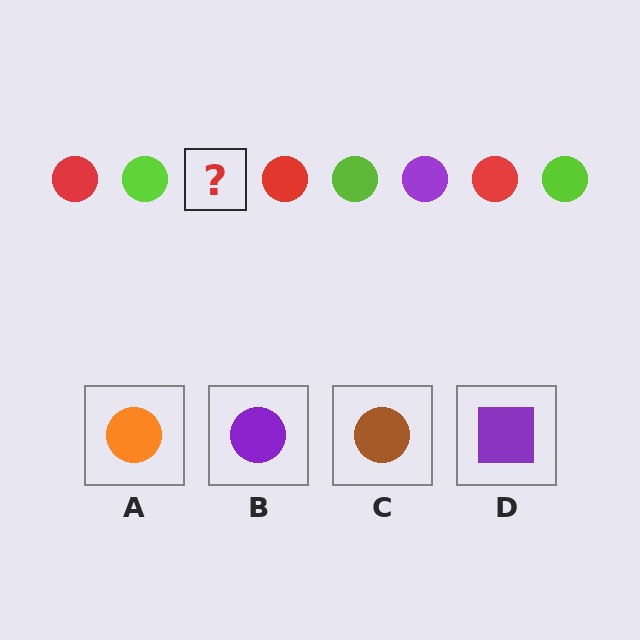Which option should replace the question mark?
Option B.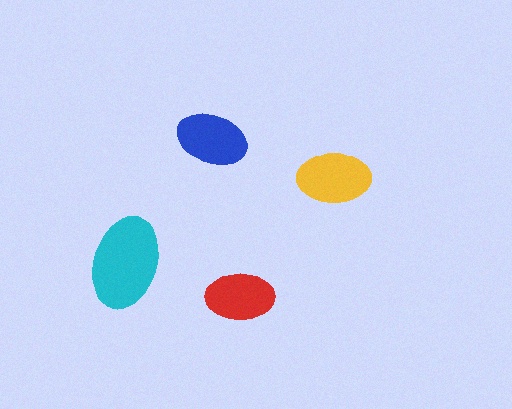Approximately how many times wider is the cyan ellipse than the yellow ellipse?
About 1.5 times wider.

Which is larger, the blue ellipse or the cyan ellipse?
The cyan one.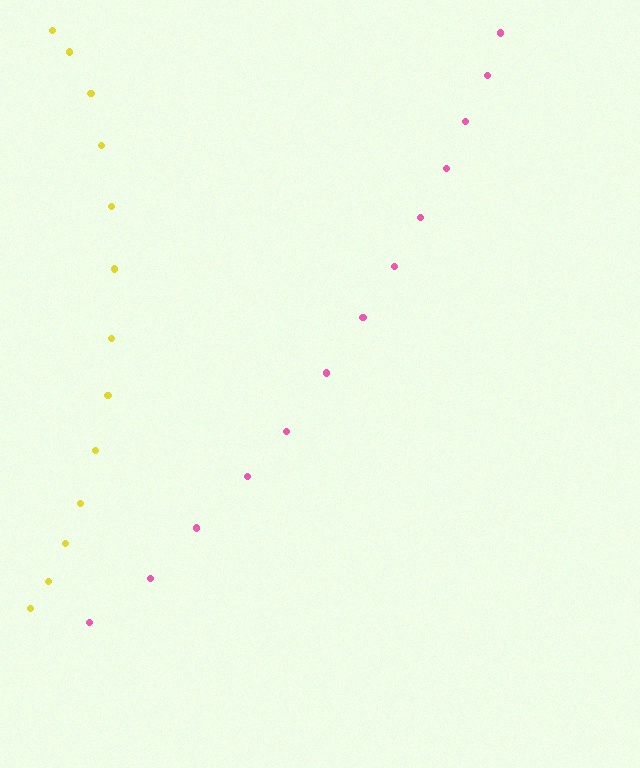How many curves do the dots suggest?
There are 2 distinct paths.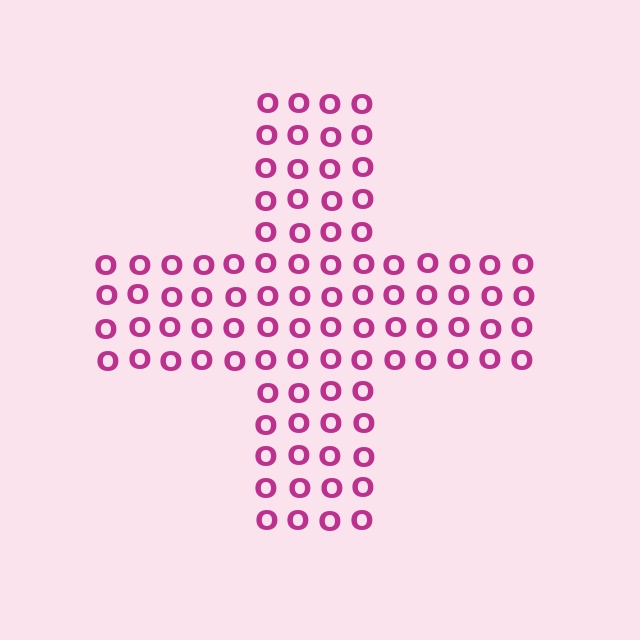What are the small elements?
The small elements are letter O's.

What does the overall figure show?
The overall figure shows a cross.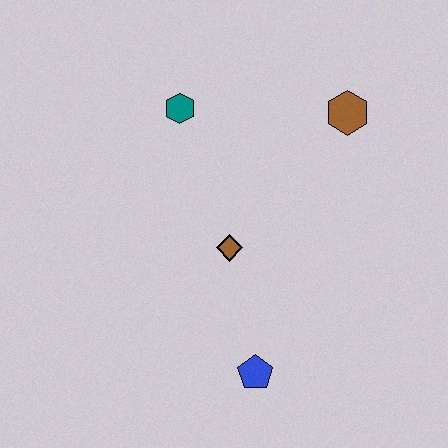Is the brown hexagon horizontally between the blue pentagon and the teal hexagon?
No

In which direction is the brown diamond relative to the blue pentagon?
The brown diamond is above the blue pentagon.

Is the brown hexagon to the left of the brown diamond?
No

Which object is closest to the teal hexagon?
The brown diamond is closest to the teal hexagon.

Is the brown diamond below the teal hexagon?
Yes